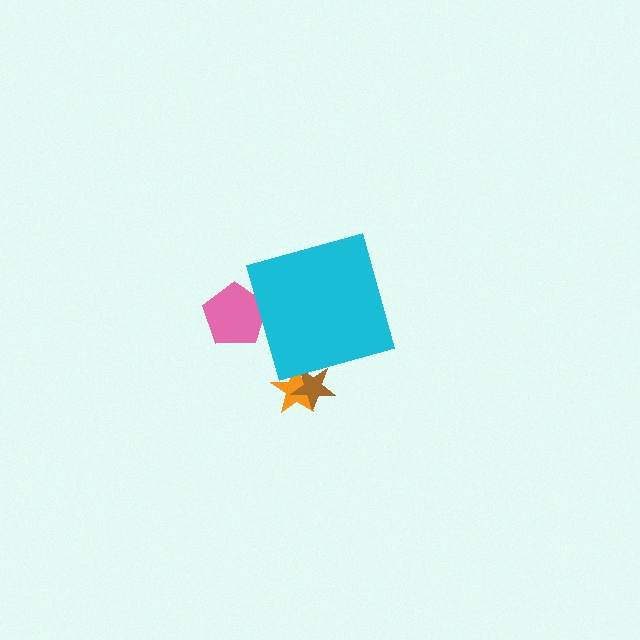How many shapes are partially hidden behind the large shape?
3 shapes are partially hidden.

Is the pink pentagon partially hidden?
Yes, the pink pentagon is partially hidden behind the cyan diamond.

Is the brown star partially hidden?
Yes, the brown star is partially hidden behind the cyan diamond.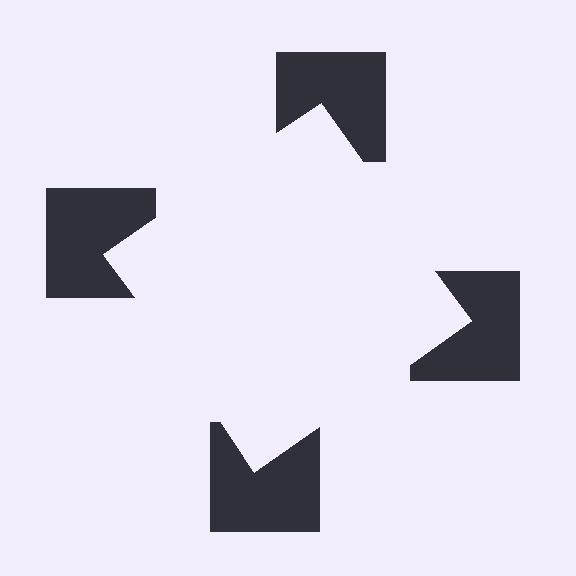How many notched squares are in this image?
There are 4 — one at each vertex of the illusory square.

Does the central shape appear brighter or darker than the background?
It typically appears slightly brighter than the background, even though no actual brightness change is drawn.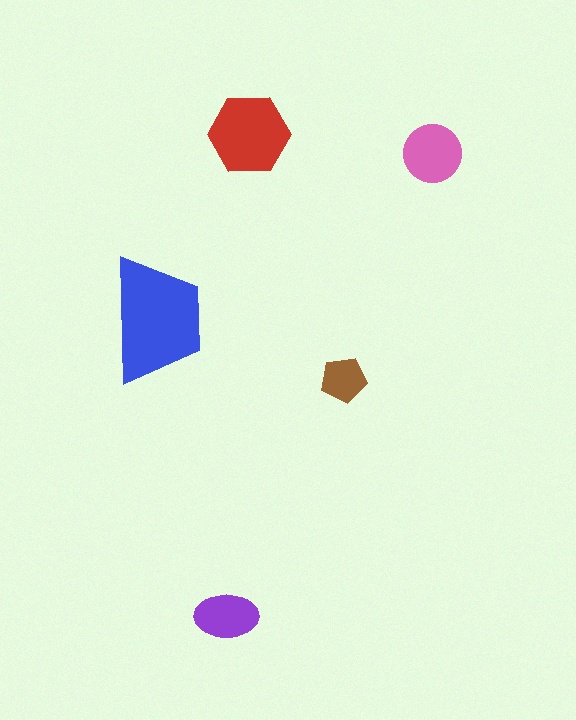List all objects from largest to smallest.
The blue trapezoid, the red hexagon, the pink circle, the purple ellipse, the brown pentagon.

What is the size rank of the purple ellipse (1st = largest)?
4th.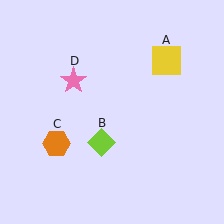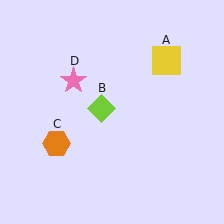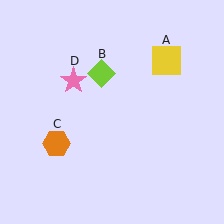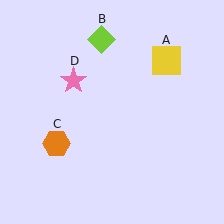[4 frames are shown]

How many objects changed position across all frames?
1 object changed position: lime diamond (object B).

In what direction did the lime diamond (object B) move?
The lime diamond (object B) moved up.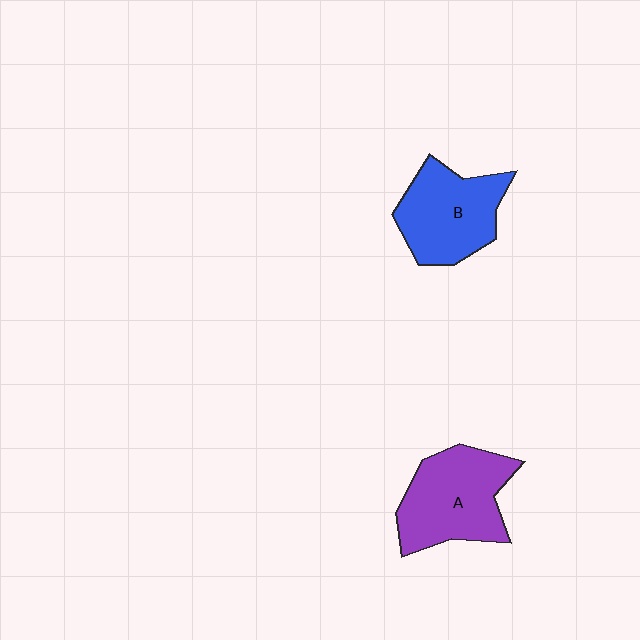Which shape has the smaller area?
Shape B (blue).